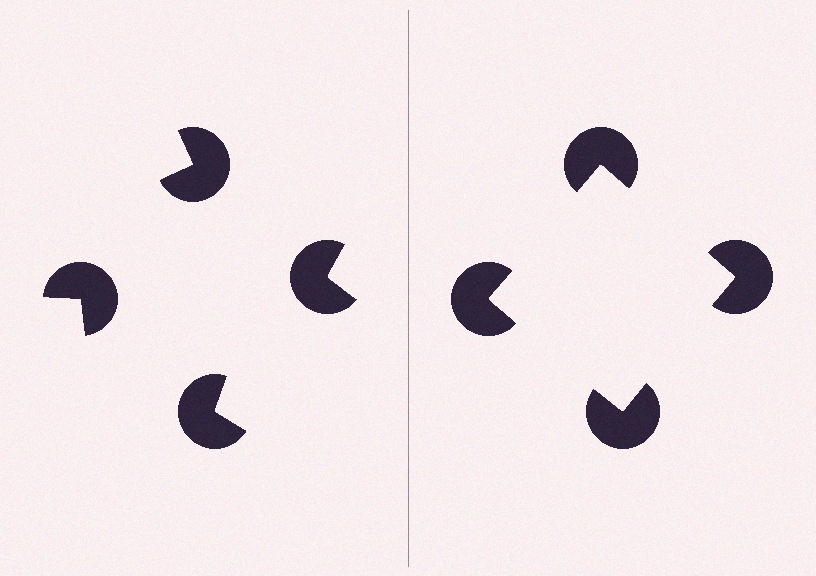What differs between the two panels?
The pac-man discs are positioned identically on both sides; only the wedge orientations differ. On the right they align to a square; on the left they are misaligned.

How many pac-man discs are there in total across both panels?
8 — 4 on each side.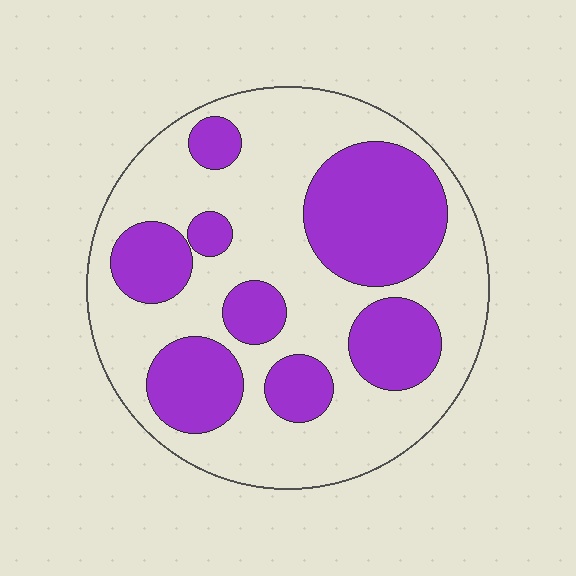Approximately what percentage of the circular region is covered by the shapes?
Approximately 35%.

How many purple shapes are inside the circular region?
8.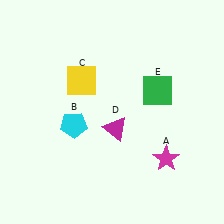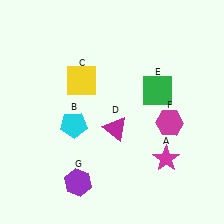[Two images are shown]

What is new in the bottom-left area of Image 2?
A purple hexagon (G) was added in the bottom-left area of Image 2.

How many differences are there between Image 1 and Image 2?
There are 2 differences between the two images.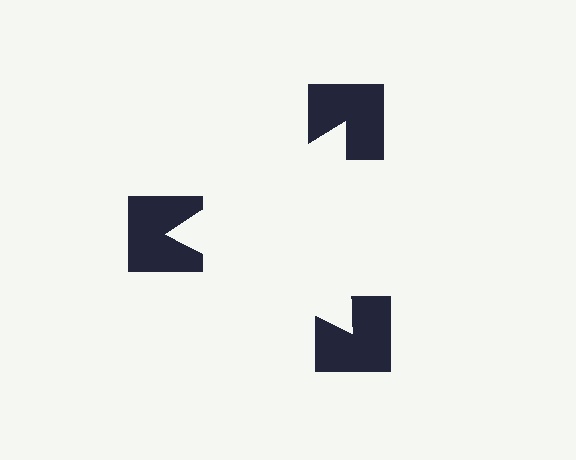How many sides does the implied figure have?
3 sides.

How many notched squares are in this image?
There are 3 — one at each vertex of the illusory triangle.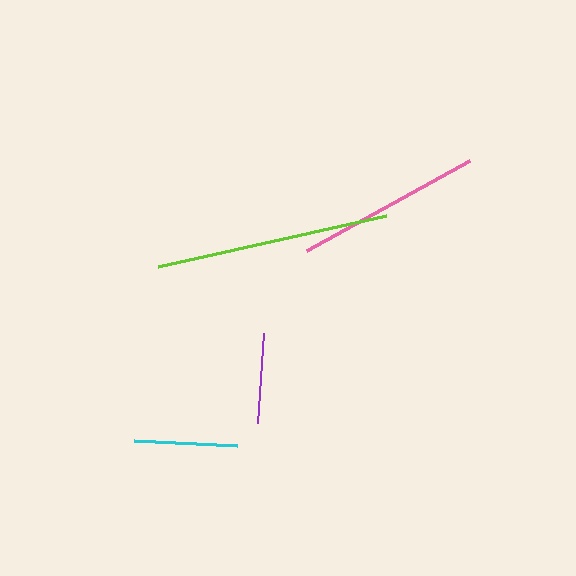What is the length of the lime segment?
The lime segment is approximately 235 pixels long.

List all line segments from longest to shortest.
From longest to shortest: lime, pink, cyan, purple.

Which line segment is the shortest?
The purple line is the shortest at approximately 90 pixels.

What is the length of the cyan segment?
The cyan segment is approximately 103 pixels long.